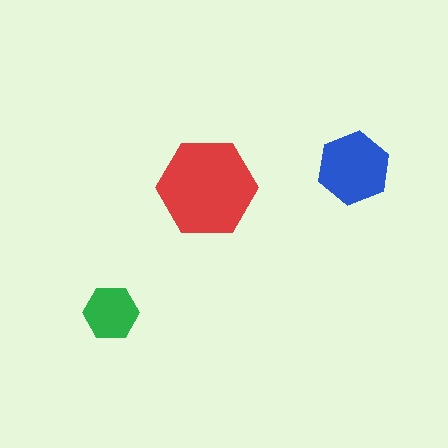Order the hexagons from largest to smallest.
the red one, the blue one, the green one.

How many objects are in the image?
There are 3 objects in the image.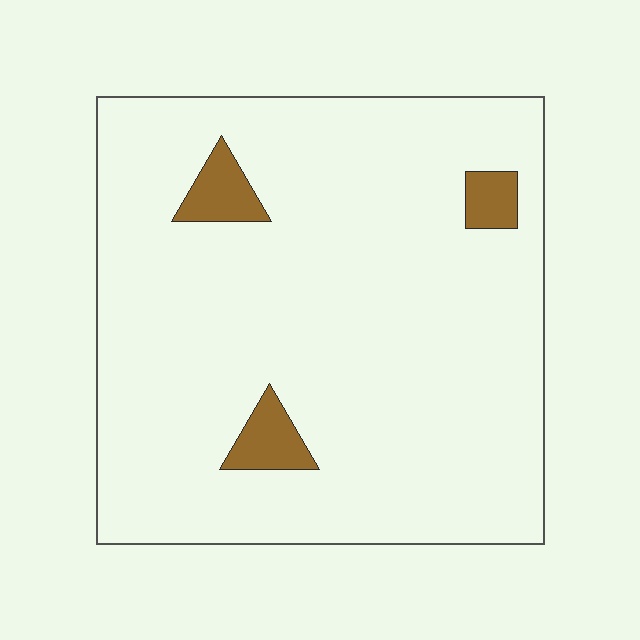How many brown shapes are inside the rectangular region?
3.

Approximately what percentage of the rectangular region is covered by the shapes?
Approximately 5%.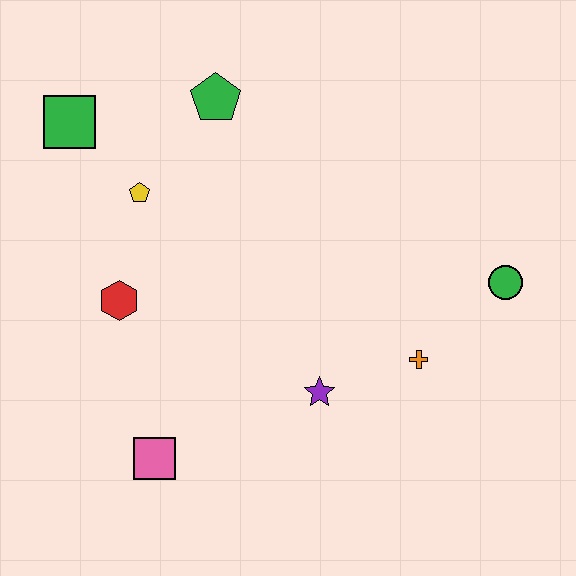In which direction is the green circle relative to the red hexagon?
The green circle is to the right of the red hexagon.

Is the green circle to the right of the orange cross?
Yes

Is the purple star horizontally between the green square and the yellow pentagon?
No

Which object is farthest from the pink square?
The green circle is farthest from the pink square.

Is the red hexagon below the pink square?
No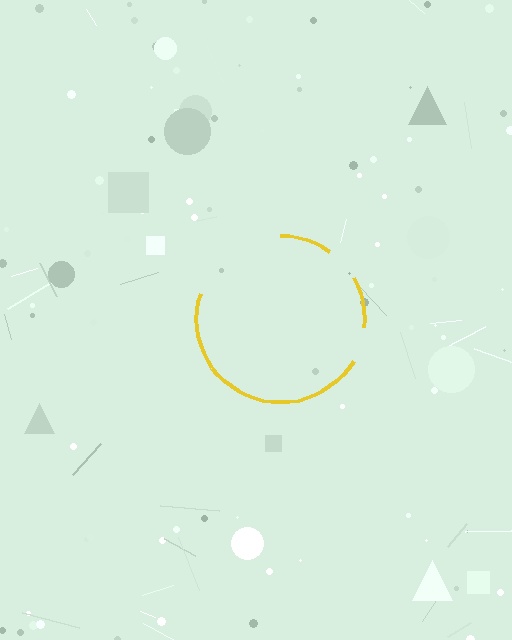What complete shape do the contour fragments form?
The contour fragments form a circle.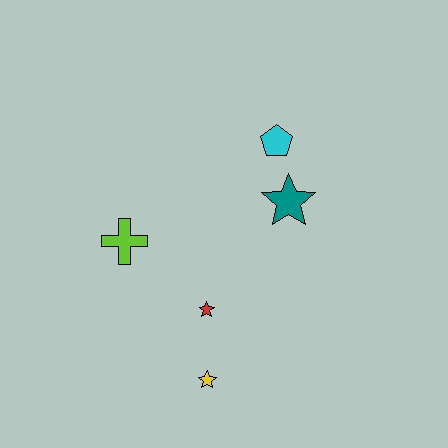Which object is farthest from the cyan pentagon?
The yellow star is farthest from the cyan pentagon.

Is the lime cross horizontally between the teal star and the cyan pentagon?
No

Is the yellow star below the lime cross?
Yes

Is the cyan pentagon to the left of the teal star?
Yes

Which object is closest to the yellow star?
The red star is closest to the yellow star.